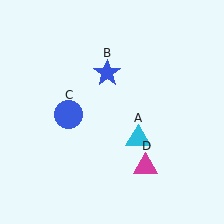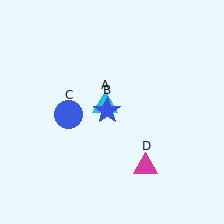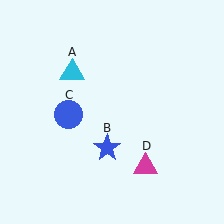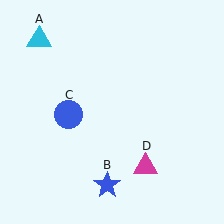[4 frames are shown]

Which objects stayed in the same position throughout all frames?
Blue circle (object C) and magenta triangle (object D) remained stationary.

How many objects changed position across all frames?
2 objects changed position: cyan triangle (object A), blue star (object B).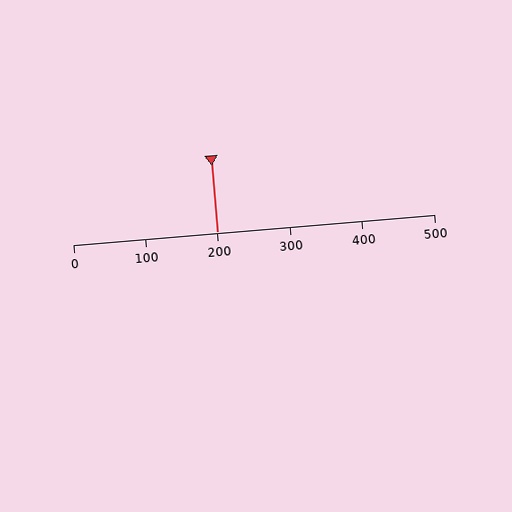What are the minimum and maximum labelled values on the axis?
The axis runs from 0 to 500.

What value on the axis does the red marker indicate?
The marker indicates approximately 200.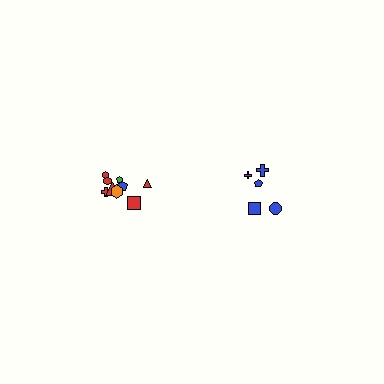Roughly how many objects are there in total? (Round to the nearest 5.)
Roughly 15 objects in total.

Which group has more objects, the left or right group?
The left group.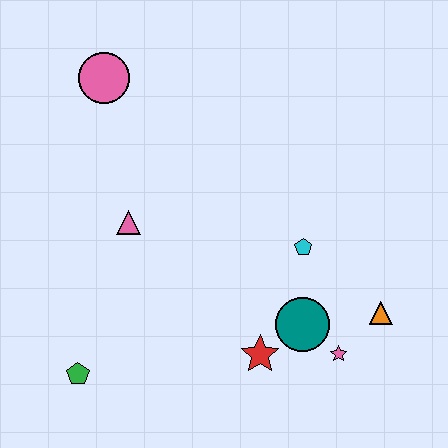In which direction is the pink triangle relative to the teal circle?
The pink triangle is to the left of the teal circle.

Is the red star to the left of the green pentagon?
No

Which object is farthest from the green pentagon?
The orange triangle is farthest from the green pentagon.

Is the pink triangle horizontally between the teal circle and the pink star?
No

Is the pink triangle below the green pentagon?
No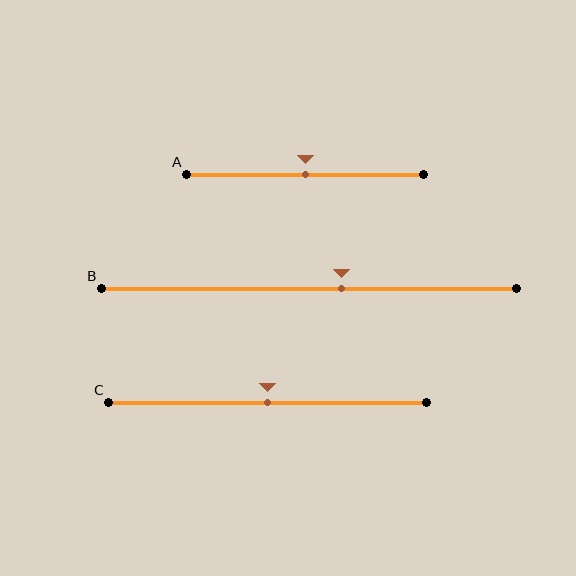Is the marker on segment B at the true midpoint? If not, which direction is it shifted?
No, the marker on segment B is shifted to the right by about 8% of the segment length.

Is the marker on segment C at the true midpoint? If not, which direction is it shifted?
Yes, the marker on segment C is at the true midpoint.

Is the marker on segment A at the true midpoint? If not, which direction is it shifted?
Yes, the marker on segment A is at the true midpoint.